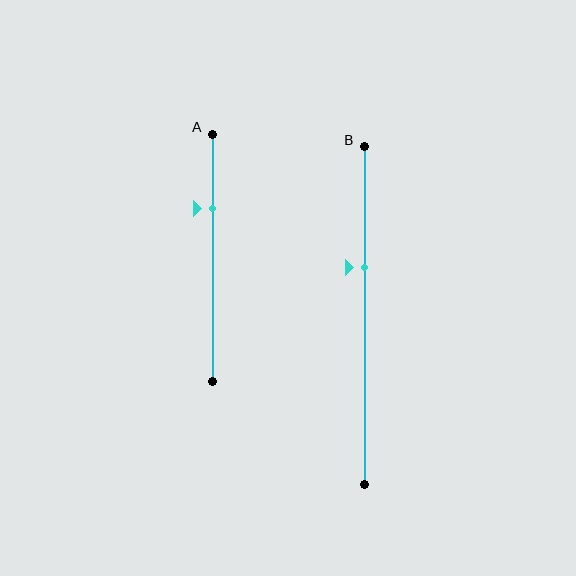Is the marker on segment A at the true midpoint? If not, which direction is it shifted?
No, the marker on segment A is shifted upward by about 20% of the segment length.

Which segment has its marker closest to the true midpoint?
Segment B has its marker closest to the true midpoint.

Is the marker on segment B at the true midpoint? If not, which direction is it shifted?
No, the marker on segment B is shifted upward by about 14% of the segment length.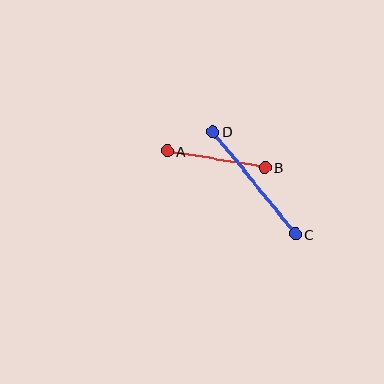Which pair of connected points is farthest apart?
Points C and D are farthest apart.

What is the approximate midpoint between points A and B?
The midpoint is at approximately (216, 159) pixels.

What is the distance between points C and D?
The distance is approximately 131 pixels.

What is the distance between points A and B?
The distance is approximately 99 pixels.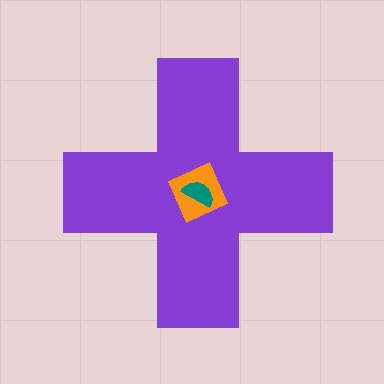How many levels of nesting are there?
3.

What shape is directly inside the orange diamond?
The teal semicircle.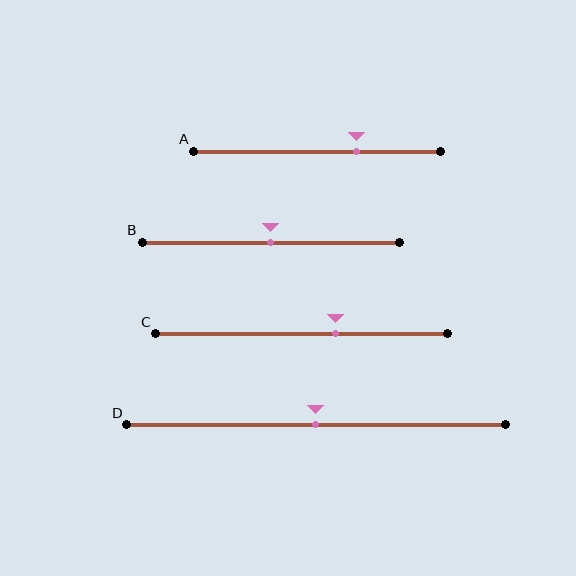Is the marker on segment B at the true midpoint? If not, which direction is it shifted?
Yes, the marker on segment B is at the true midpoint.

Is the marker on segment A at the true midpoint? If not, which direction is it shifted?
No, the marker on segment A is shifted to the right by about 16% of the segment length.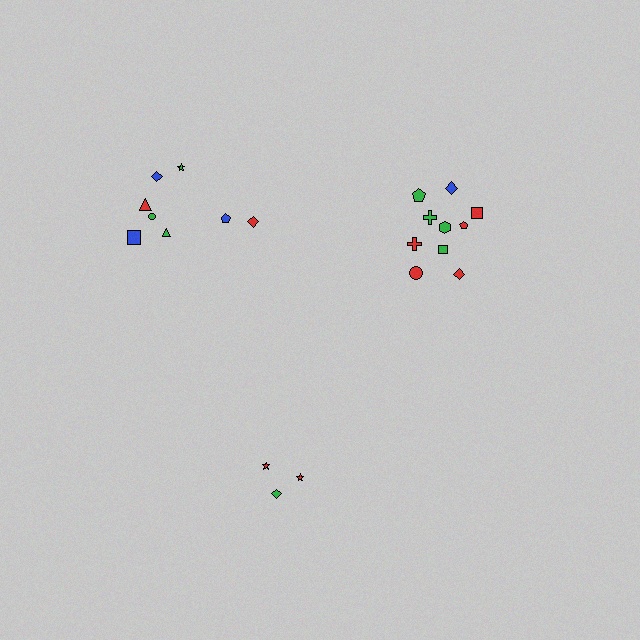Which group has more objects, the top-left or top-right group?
The top-right group.